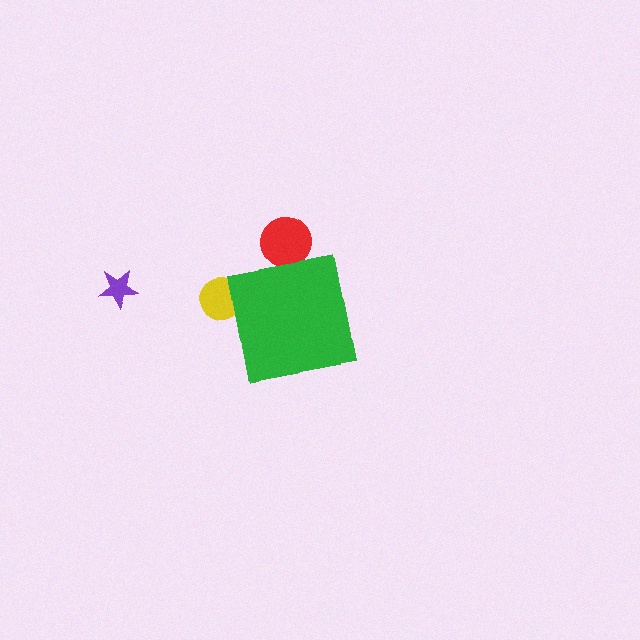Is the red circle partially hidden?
Yes, the red circle is partially hidden behind the green square.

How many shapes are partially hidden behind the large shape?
2 shapes are partially hidden.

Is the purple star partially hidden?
No, the purple star is fully visible.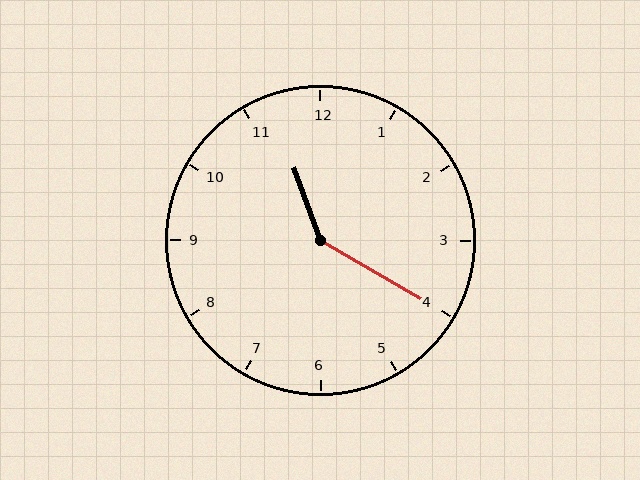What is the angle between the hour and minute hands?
Approximately 140 degrees.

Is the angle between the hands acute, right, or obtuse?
It is obtuse.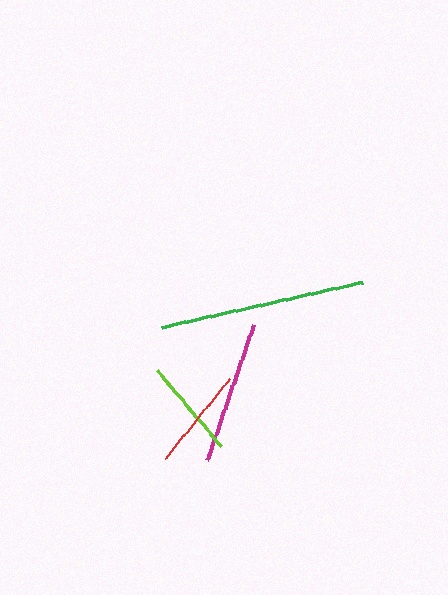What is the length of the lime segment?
The lime segment is approximately 100 pixels long.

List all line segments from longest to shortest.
From longest to shortest: green, magenta, red, lime.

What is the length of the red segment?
The red segment is approximately 102 pixels long.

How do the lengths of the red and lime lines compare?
The red and lime lines are approximately the same length.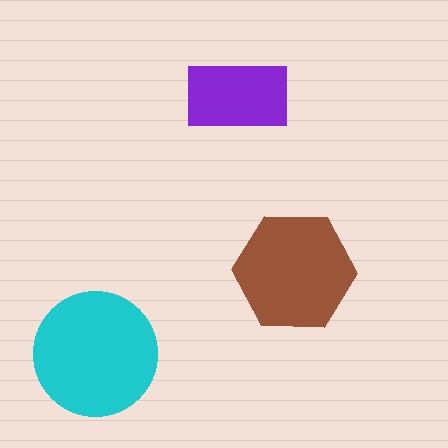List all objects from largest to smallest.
The cyan circle, the brown hexagon, the purple rectangle.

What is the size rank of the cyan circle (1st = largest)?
1st.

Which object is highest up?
The purple rectangle is topmost.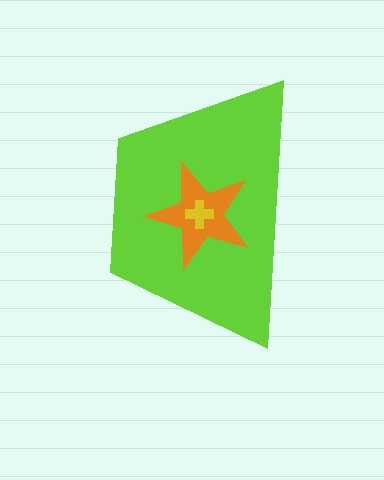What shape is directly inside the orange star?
The yellow cross.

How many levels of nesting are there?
3.